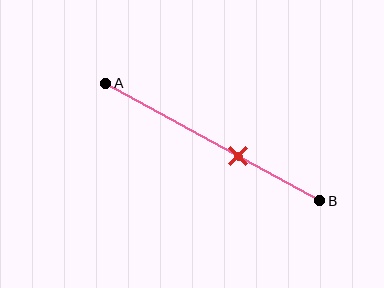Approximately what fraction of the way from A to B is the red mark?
The red mark is approximately 60% of the way from A to B.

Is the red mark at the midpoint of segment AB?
No, the mark is at about 60% from A, not at the 50% midpoint.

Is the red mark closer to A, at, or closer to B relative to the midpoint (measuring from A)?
The red mark is closer to point B than the midpoint of segment AB.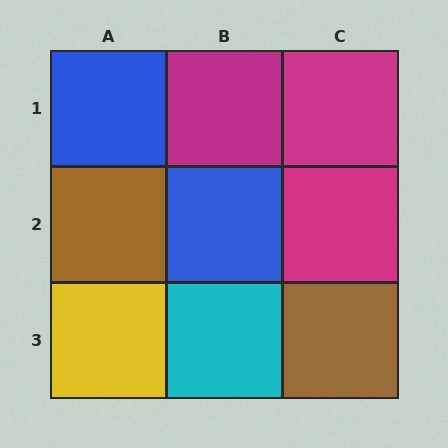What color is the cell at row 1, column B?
Magenta.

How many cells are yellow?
1 cell is yellow.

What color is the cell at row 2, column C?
Magenta.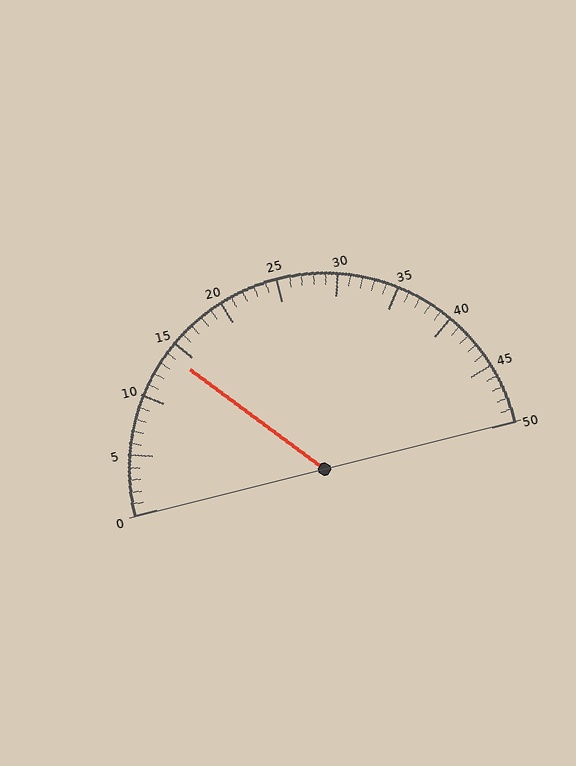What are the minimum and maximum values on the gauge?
The gauge ranges from 0 to 50.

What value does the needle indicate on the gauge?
The needle indicates approximately 14.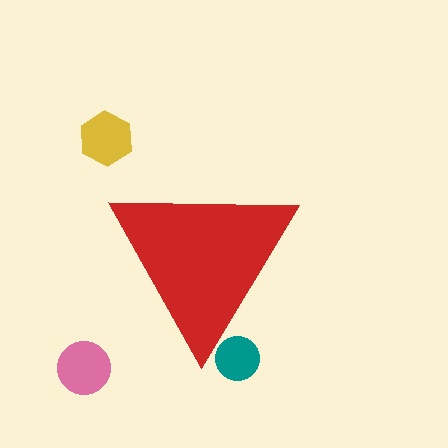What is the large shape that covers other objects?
A red triangle.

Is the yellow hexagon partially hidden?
No, the yellow hexagon is fully visible.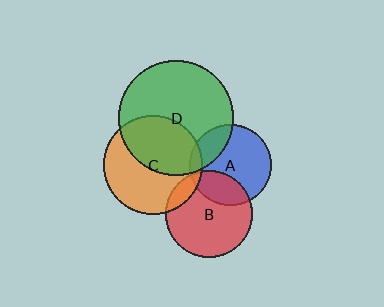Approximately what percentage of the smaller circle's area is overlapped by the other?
Approximately 20%.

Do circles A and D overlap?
Yes.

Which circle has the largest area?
Circle D (green).